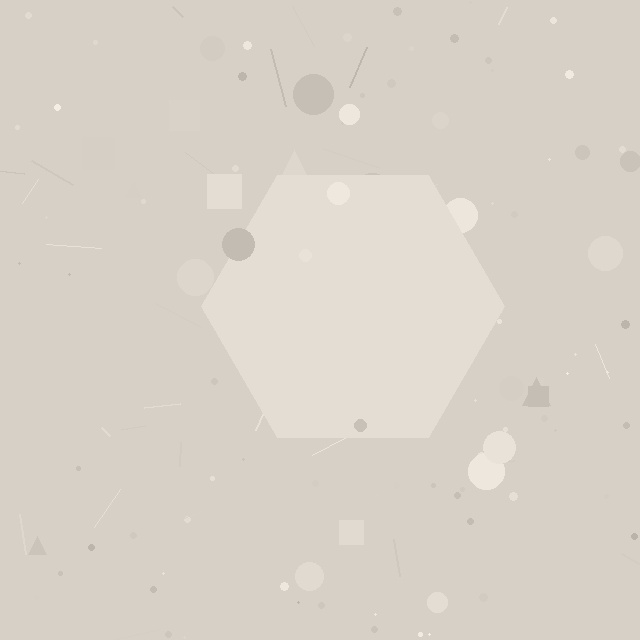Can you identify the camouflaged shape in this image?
The camouflaged shape is a hexagon.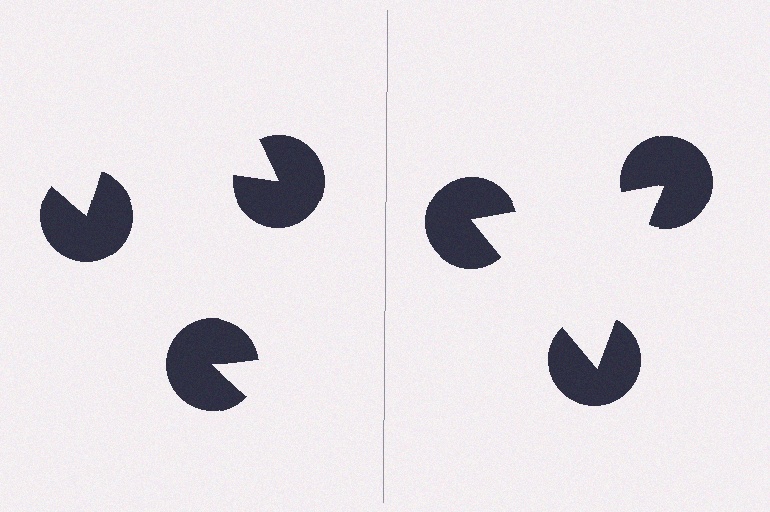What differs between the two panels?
The pac-man discs are positioned identically on both sides; only the wedge orientations differ. On the right they align to a triangle; on the left they are misaligned.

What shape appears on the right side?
An illusory triangle.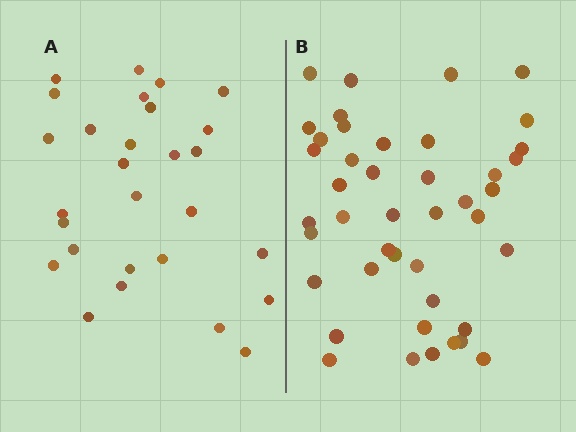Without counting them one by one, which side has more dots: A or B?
Region B (the right region) has more dots.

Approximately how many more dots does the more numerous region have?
Region B has approximately 15 more dots than region A.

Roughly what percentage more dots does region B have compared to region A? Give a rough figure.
About 55% more.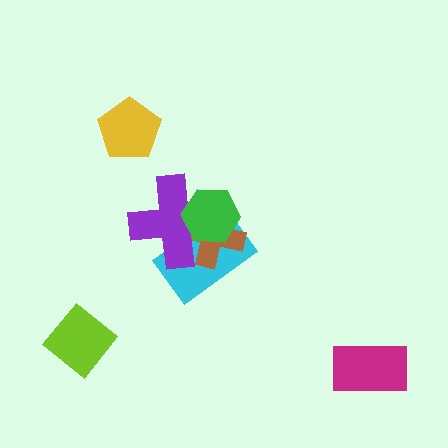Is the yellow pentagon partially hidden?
No, no other shape covers it.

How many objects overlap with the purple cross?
3 objects overlap with the purple cross.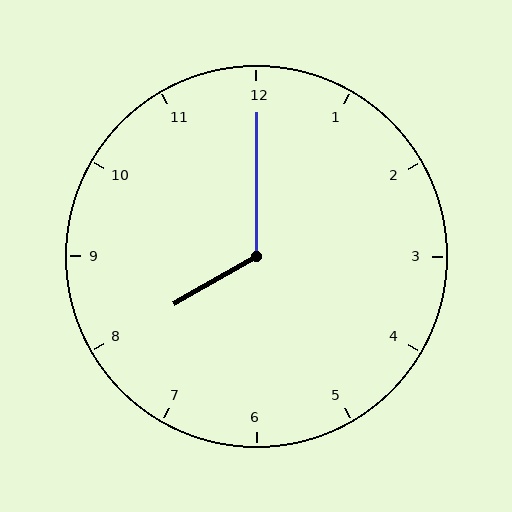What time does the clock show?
8:00.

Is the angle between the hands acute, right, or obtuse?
It is obtuse.